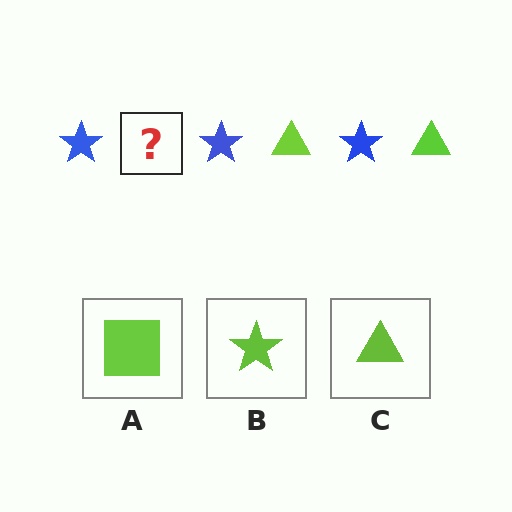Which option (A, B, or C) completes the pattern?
C.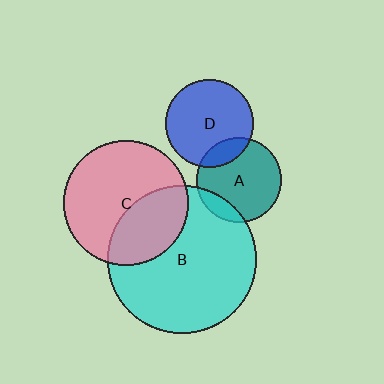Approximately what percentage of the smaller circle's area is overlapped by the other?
Approximately 35%.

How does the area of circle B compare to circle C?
Approximately 1.4 times.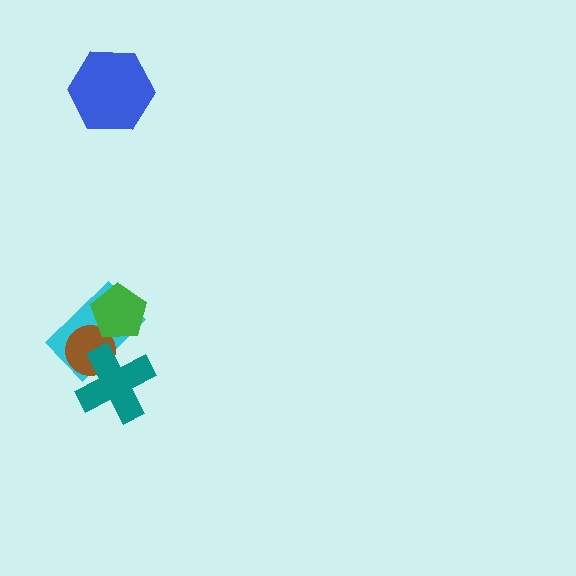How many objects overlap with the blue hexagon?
0 objects overlap with the blue hexagon.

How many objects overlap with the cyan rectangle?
3 objects overlap with the cyan rectangle.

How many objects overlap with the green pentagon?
2 objects overlap with the green pentagon.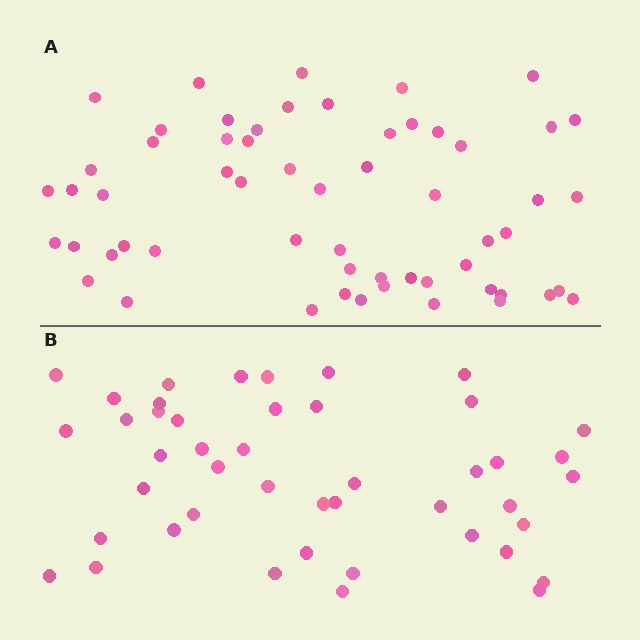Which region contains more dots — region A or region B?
Region A (the top region) has more dots.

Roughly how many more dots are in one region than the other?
Region A has approximately 15 more dots than region B.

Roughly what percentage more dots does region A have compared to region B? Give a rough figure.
About 30% more.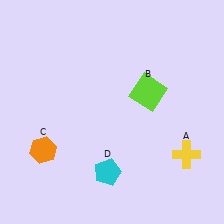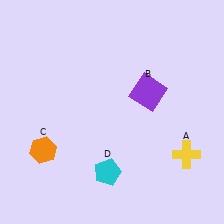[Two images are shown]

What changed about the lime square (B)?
In Image 1, B is lime. In Image 2, it changed to purple.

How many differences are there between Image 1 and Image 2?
There is 1 difference between the two images.